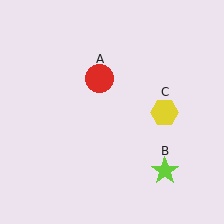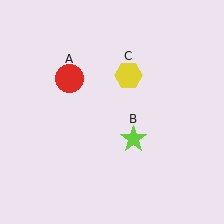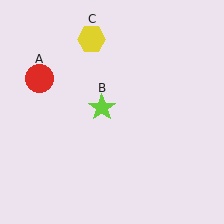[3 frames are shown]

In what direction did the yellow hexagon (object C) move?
The yellow hexagon (object C) moved up and to the left.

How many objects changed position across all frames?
3 objects changed position: red circle (object A), lime star (object B), yellow hexagon (object C).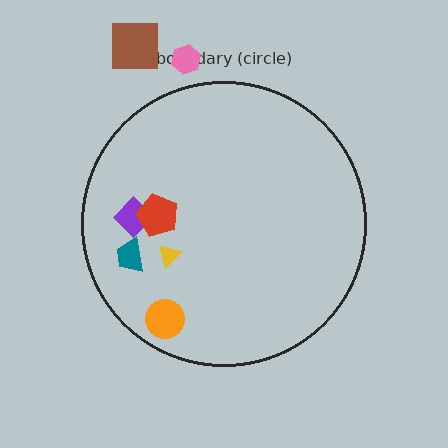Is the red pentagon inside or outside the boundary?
Inside.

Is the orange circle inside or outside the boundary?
Inside.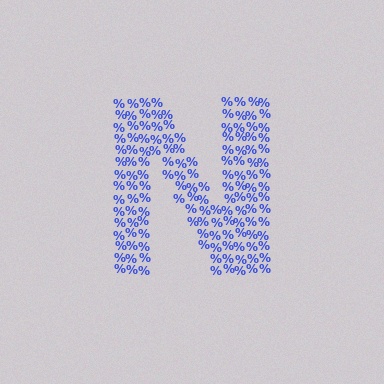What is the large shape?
The large shape is the letter N.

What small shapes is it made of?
It is made of small percent signs.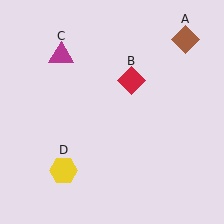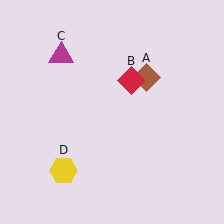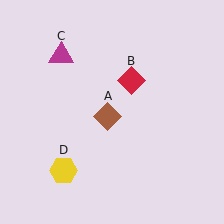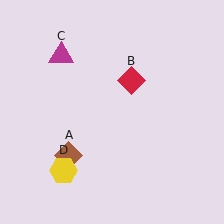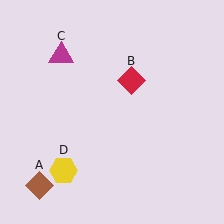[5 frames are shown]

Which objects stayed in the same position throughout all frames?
Red diamond (object B) and magenta triangle (object C) and yellow hexagon (object D) remained stationary.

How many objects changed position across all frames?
1 object changed position: brown diamond (object A).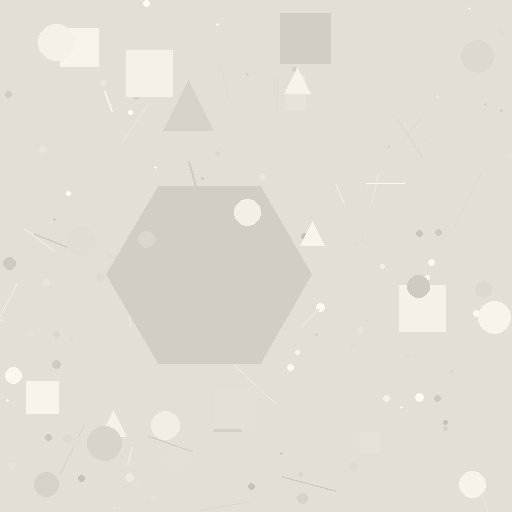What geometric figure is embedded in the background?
A hexagon is embedded in the background.